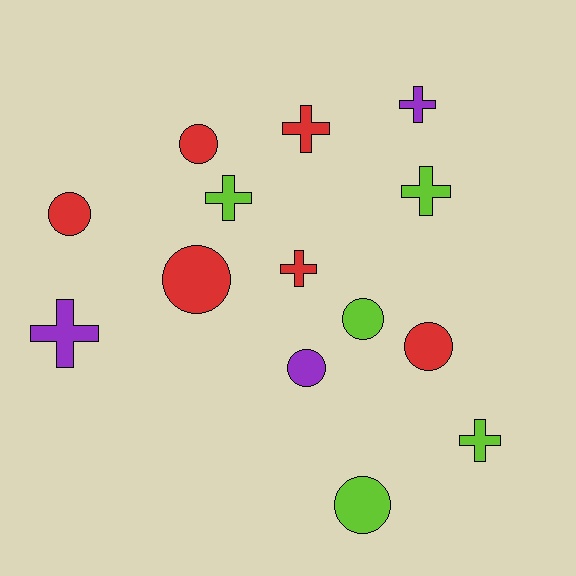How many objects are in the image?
There are 14 objects.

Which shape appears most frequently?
Cross, with 7 objects.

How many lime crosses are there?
There are 3 lime crosses.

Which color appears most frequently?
Red, with 6 objects.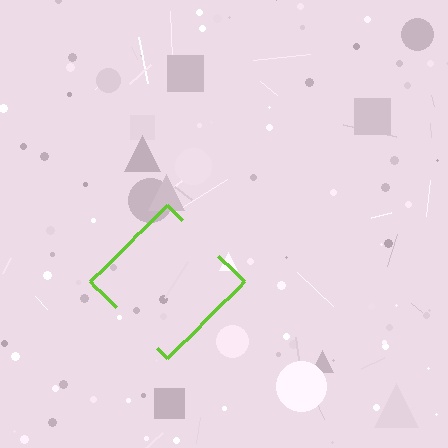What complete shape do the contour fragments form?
The contour fragments form a diamond.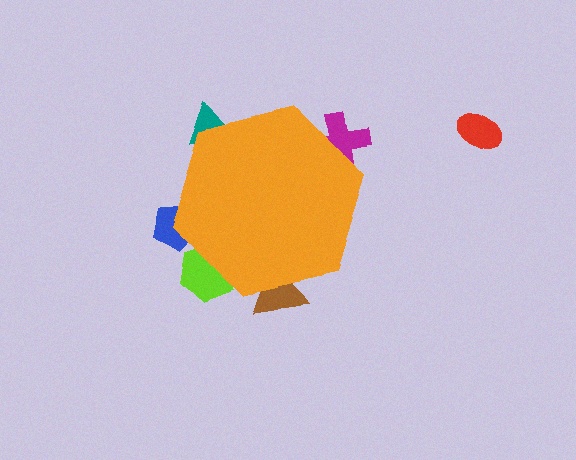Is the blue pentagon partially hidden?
Yes, the blue pentagon is partially hidden behind the orange hexagon.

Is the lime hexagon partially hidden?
Yes, the lime hexagon is partially hidden behind the orange hexagon.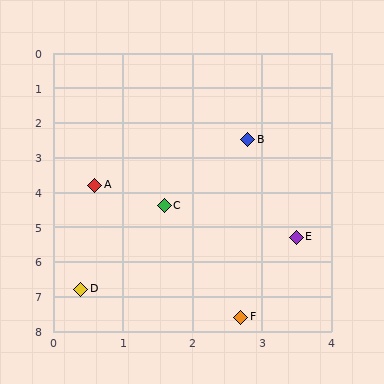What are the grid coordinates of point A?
Point A is at approximately (0.6, 3.8).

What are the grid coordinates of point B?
Point B is at approximately (2.8, 2.5).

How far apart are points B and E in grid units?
Points B and E are about 2.9 grid units apart.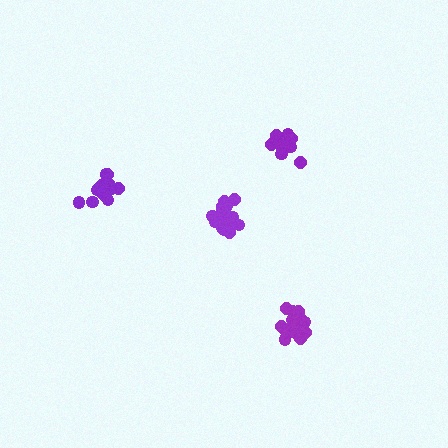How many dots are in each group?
Group 1: 19 dots, Group 2: 14 dots, Group 3: 19 dots, Group 4: 14 dots (66 total).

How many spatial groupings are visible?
There are 4 spatial groupings.